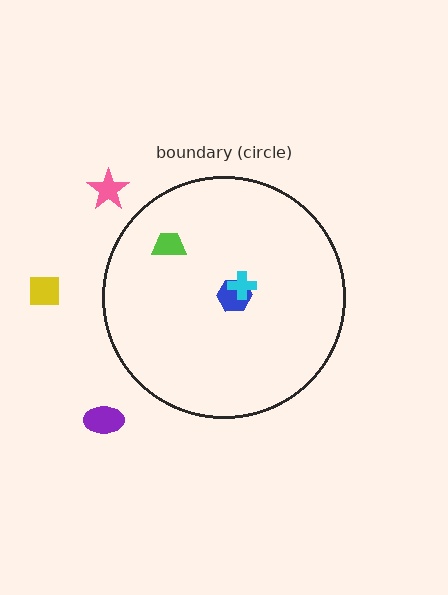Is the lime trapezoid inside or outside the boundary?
Inside.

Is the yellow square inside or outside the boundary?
Outside.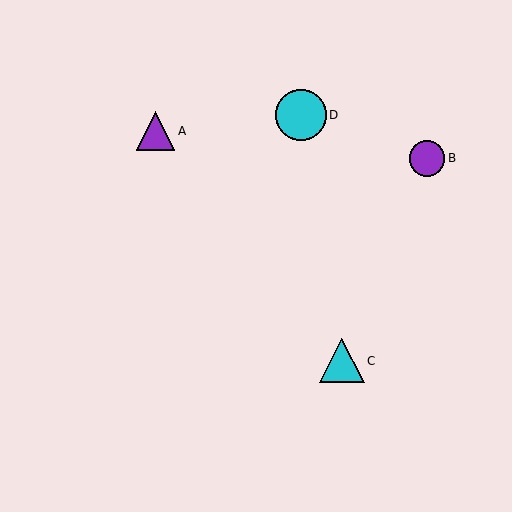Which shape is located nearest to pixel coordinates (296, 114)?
The cyan circle (labeled D) at (301, 115) is nearest to that location.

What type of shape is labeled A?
Shape A is a purple triangle.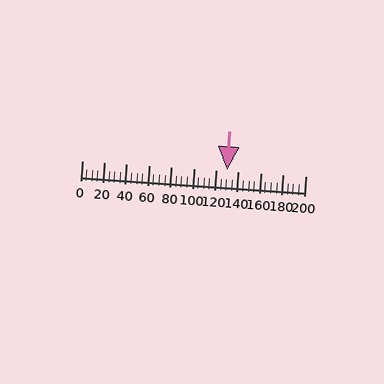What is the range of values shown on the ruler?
The ruler shows values from 0 to 200.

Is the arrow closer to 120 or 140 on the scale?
The arrow is closer to 140.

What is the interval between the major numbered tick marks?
The major tick marks are spaced 20 units apart.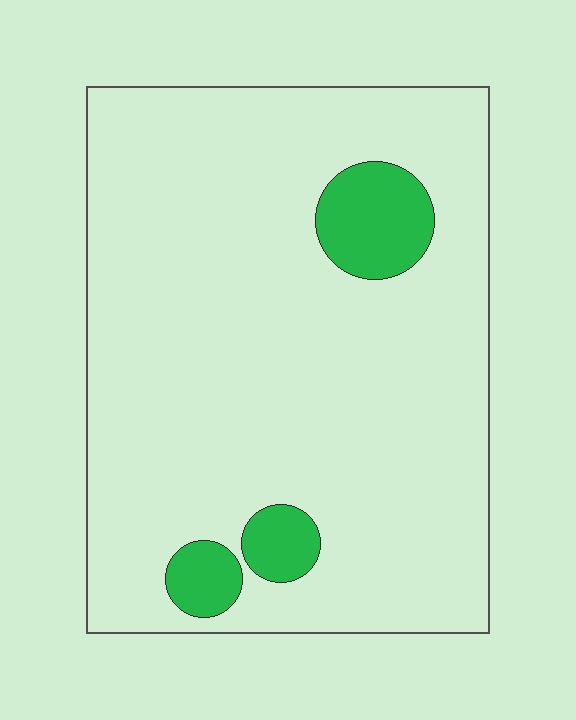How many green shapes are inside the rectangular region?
3.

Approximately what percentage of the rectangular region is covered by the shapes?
Approximately 10%.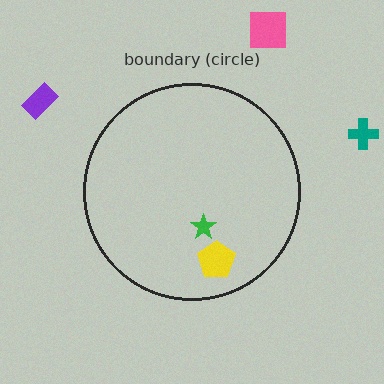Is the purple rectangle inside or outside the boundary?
Outside.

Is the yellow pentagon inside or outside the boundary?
Inside.